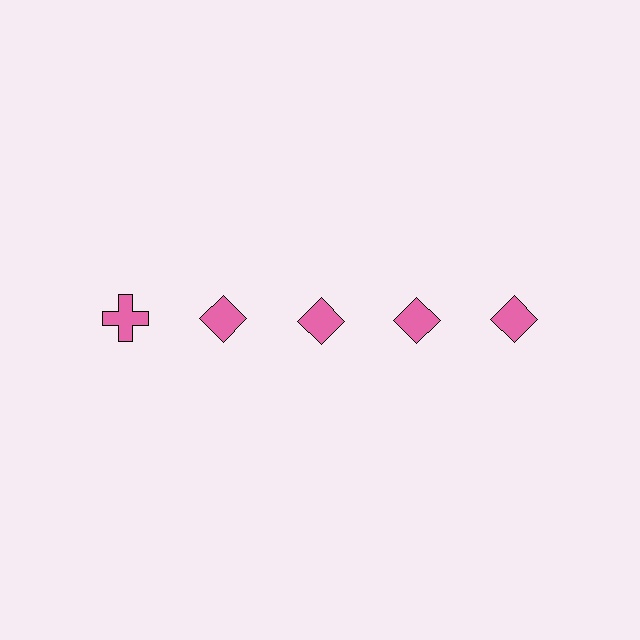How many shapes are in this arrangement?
There are 5 shapes arranged in a grid pattern.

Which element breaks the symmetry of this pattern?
The pink cross in the top row, leftmost column breaks the symmetry. All other shapes are pink diamonds.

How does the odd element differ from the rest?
It has a different shape: cross instead of diamond.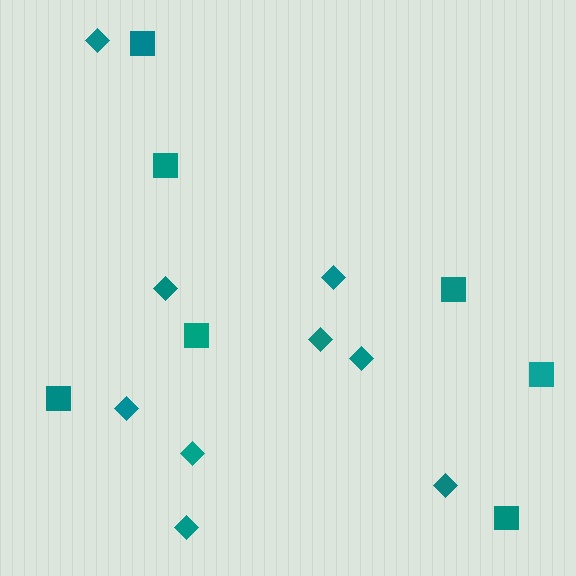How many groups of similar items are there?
There are 2 groups: one group of diamonds (9) and one group of squares (7).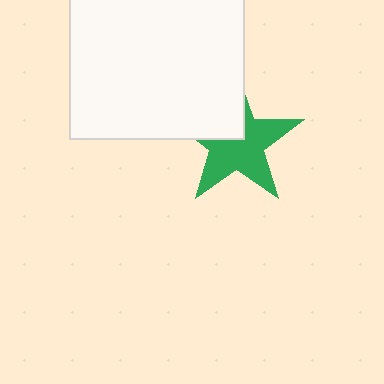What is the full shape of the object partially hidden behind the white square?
The partially hidden object is a green star.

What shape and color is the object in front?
The object in front is a white square.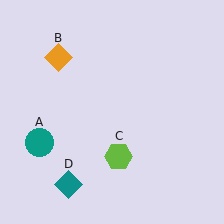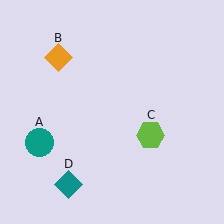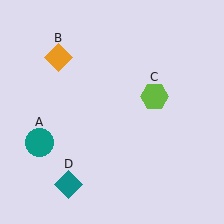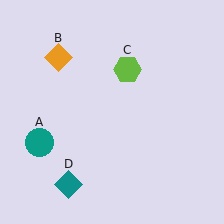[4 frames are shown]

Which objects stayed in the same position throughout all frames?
Teal circle (object A) and orange diamond (object B) and teal diamond (object D) remained stationary.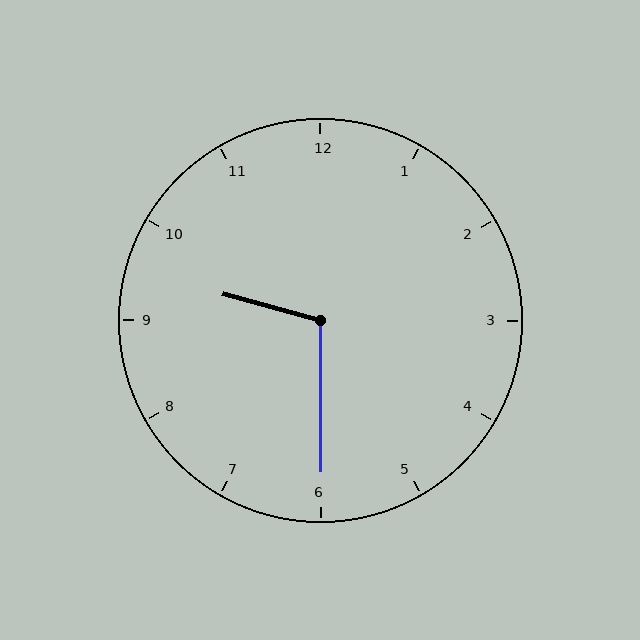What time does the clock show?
9:30.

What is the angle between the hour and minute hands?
Approximately 105 degrees.